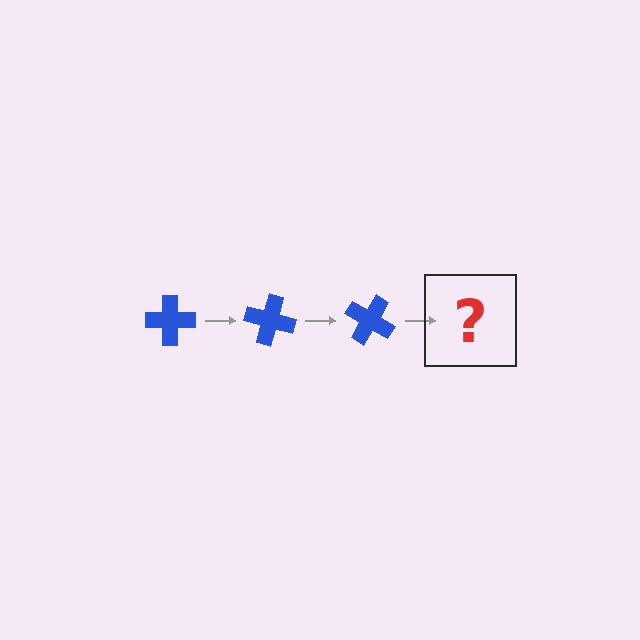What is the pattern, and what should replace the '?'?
The pattern is that the cross rotates 15 degrees each step. The '?' should be a blue cross rotated 45 degrees.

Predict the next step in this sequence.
The next step is a blue cross rotated 45 degrees.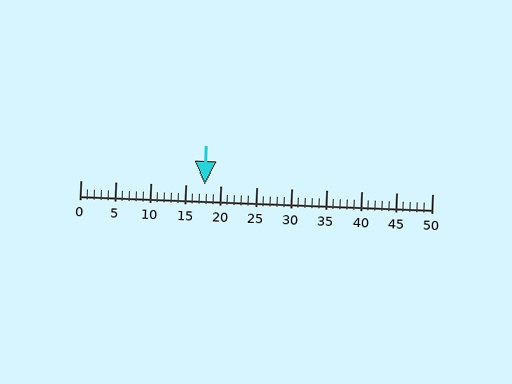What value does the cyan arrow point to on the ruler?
The cyan arrow points to approximately 18.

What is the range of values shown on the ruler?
The ruler shows values from 0 to 50.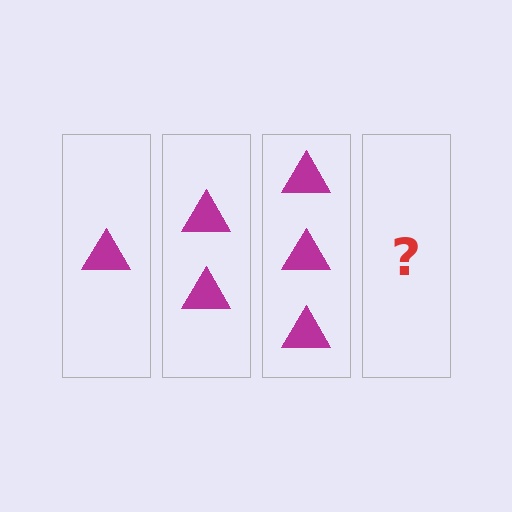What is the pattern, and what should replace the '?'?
The pattern is that each step adds one more triangle. The '?' should be 4 triangles.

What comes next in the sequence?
The next element should be 4 triangles.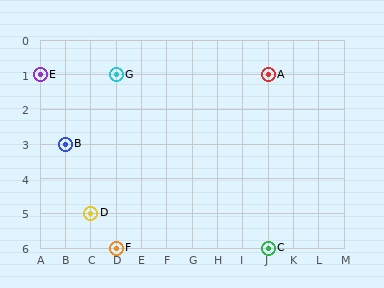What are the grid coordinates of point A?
Point A is at grid coordinates (J, 1).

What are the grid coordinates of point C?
Point C is at grid coordinates (J, 6).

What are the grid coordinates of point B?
Point B is at grid coordinates (B, 3).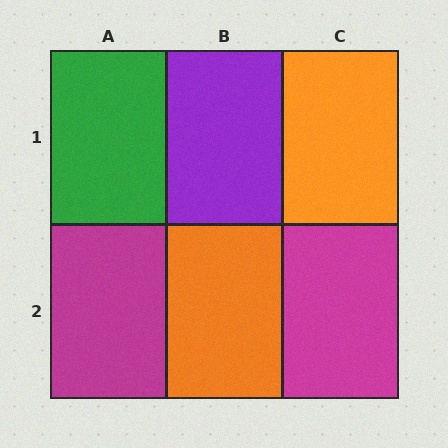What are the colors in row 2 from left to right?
Magenta, orange, magenta.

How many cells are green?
1 cell is green.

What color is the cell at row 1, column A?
Green.